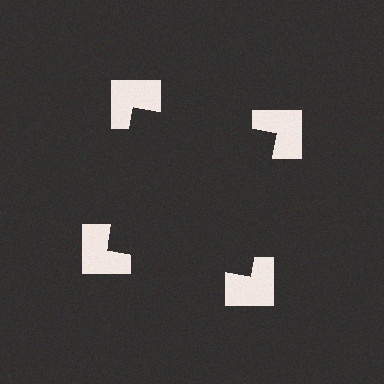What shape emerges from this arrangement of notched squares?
An illusory square — its edges are inferred from the aligned wedge cuts in the notched squares, not physically drawn.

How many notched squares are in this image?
There are 4 — one at each vertex of the illusory square.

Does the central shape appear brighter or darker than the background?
It typically appears slightly darker than the background, even though no actual brightness change is drawn.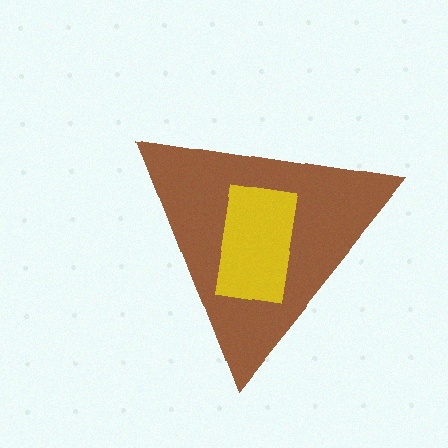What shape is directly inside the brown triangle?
The yellow rectangle.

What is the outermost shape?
The brown triangle.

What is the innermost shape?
The yellow rectangle.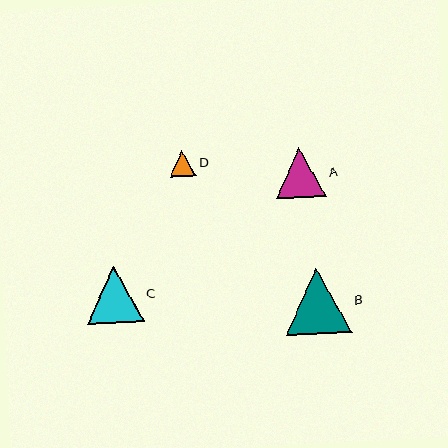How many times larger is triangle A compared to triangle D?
Triangle A is approximately 1.9 times the size of triangle D.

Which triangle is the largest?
Triangle B is the largest with a size of approximately 66 pixels.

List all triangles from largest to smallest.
From largest to smallest: B, C, A, D.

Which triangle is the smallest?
Triangle D is the smallest with a size of approximately 26 pixels.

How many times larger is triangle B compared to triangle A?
Triangle B is approximately 1.3 times the size of triangle A.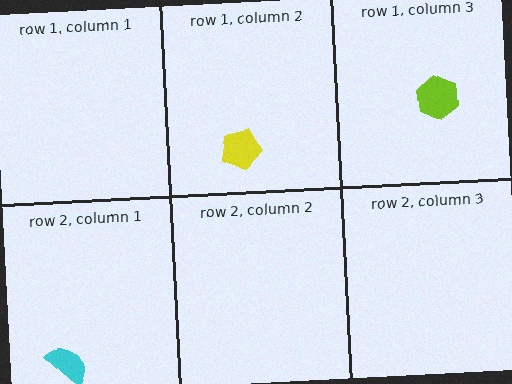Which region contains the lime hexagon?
The row 1, column 3 region.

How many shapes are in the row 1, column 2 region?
1.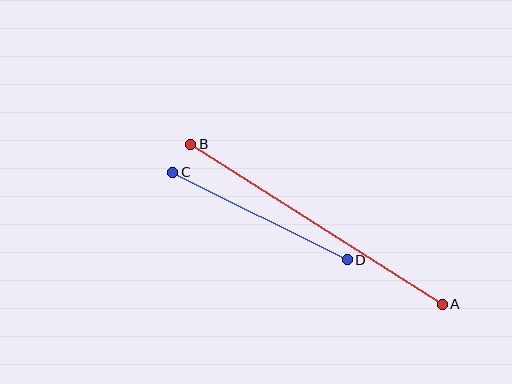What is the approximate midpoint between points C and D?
The midpoint is at approximately (260, 216) pixels.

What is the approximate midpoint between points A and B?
The midpoint is at approximately (317, 224) pixels.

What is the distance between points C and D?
The distance is approximately 195 pixels.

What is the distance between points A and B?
The distance is approximately 298 pixels.